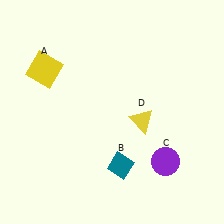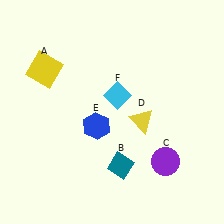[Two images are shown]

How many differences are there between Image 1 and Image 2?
There are 2 differences between the two images.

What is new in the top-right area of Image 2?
A cyan diamond (F) was added in the top-right area of Image 2.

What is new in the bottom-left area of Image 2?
A blue hexagon (E) was added in the bottom-left area of Image 2.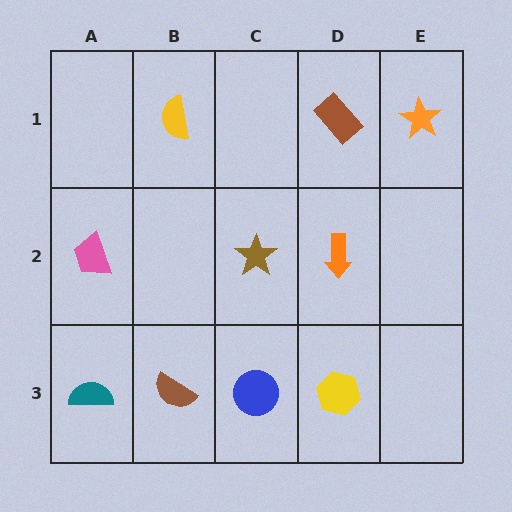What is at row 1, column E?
An orange star.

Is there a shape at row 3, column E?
No, that cell is empty.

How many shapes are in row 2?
3 shapes.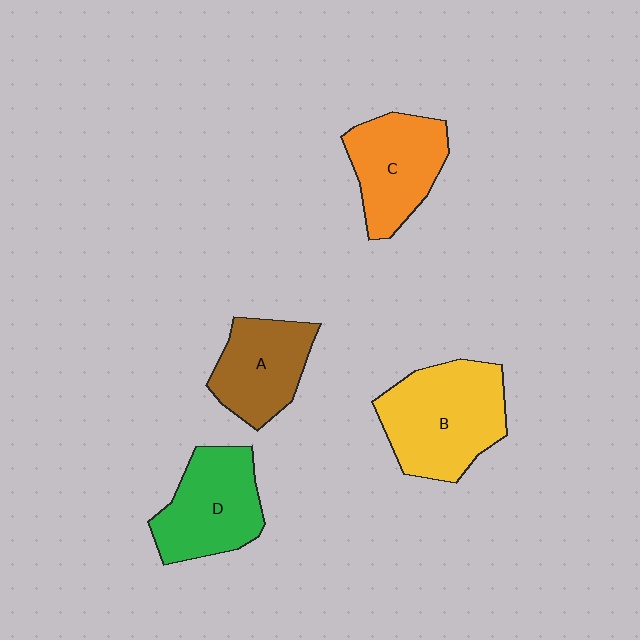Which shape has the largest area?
Shape B (yellow).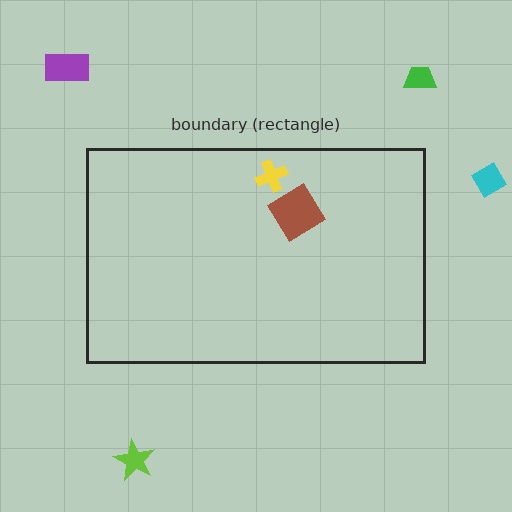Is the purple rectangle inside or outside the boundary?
Outside.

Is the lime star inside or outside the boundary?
Outside.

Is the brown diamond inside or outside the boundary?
Inside.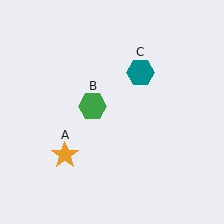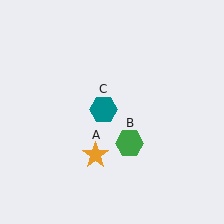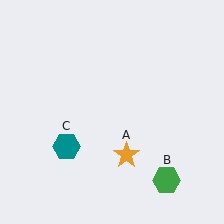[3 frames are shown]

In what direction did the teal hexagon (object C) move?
The teal hexagon (object C) moved down and to the left.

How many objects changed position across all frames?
3 objects changed position: orange star (object A), green hexagon (object B), teal hexagon (object C).